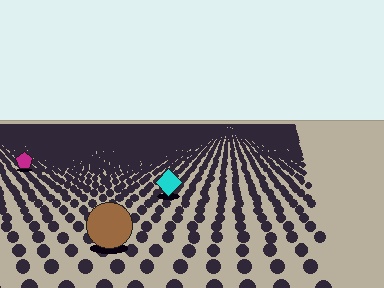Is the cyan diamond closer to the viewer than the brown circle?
No. The brown circle is closer — you can tell from the texture gradient: the ground texture is coarser near it.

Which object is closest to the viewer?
The brown circle is closest. The texture marks near it are larger and more spread out.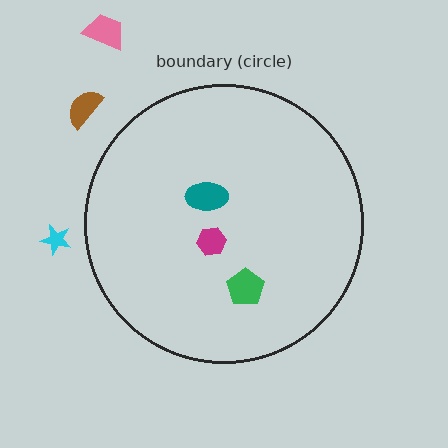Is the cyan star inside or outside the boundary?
Outside.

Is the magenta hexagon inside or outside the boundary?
Inside.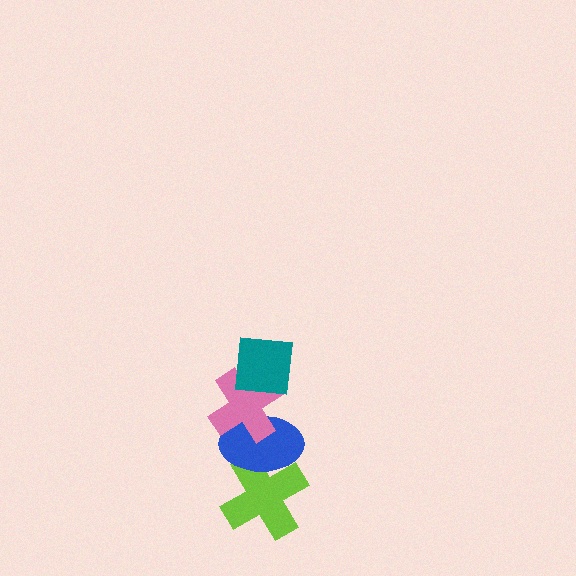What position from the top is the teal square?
The teal square is 1st from the top.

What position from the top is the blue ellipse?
The blue ellipse is 3rd from the top.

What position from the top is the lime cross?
The lime cross is 4th from the top.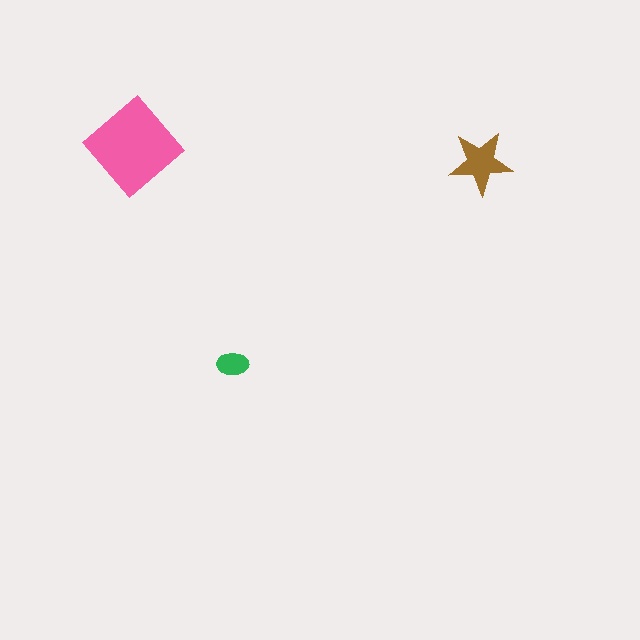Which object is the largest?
The pink diamond.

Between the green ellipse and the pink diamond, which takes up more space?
The pink diamond.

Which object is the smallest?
The green ellipse.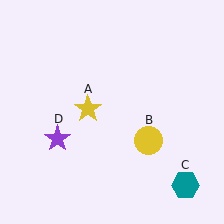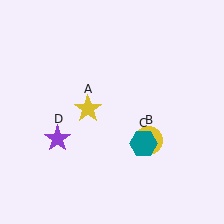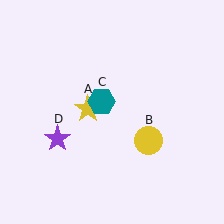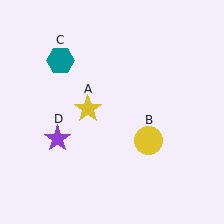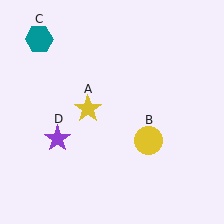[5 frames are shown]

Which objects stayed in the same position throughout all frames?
Yellow star (object A) and yellow circle (object B) and purple star (object D) remained stationary.